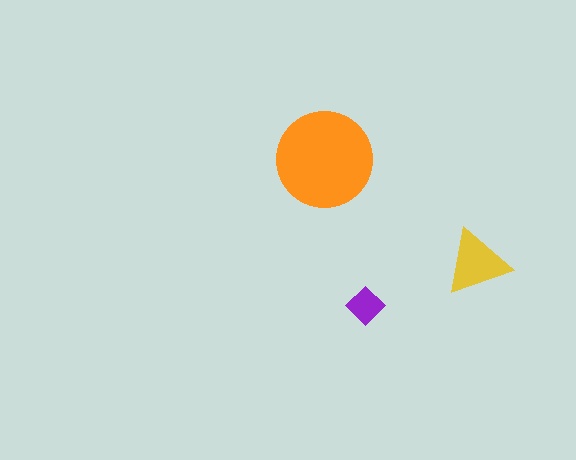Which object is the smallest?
The purple diamond.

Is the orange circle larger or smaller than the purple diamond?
Larger.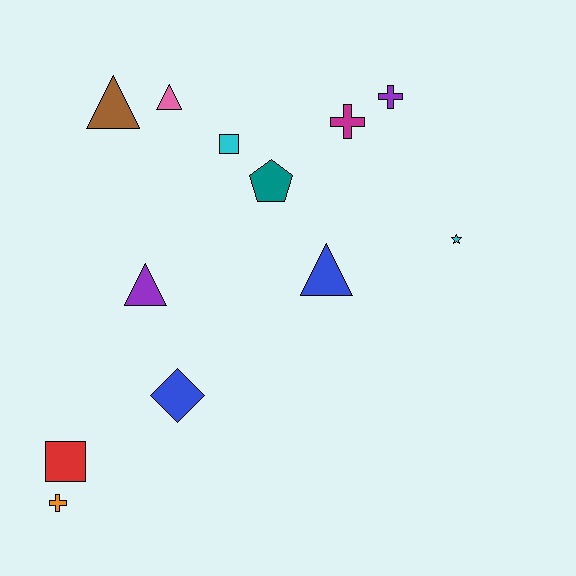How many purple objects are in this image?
There are 2 purple objects.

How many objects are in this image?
There are 12 objects.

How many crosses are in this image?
There are 3 crosses.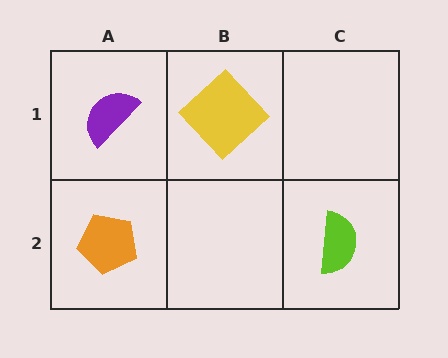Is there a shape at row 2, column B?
No, that cell is empty.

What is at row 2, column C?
A lime semicircle.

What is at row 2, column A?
An orange pentagon.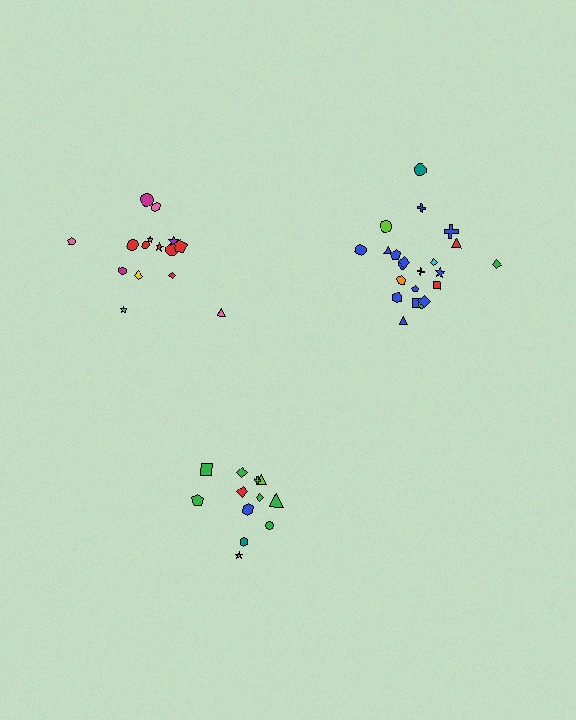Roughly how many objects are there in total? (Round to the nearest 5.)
Roughly 50 objects in total.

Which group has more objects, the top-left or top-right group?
The top-right group.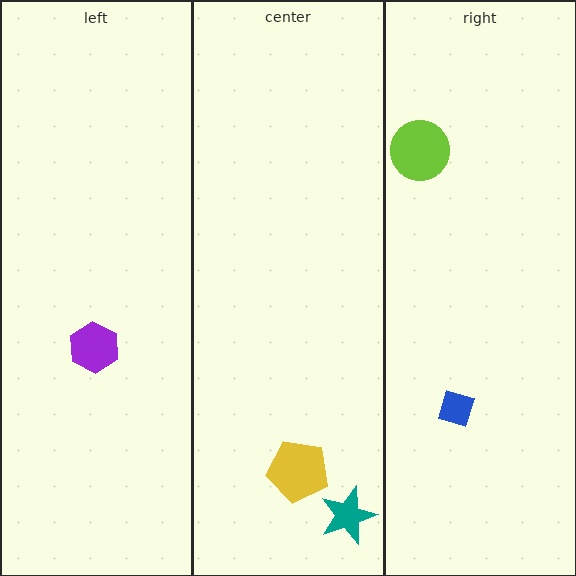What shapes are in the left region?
The purple hexagon.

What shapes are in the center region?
The yellow pentagon, the teal star.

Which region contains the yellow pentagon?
The center region.